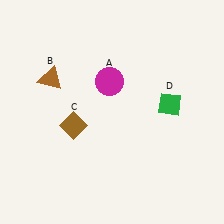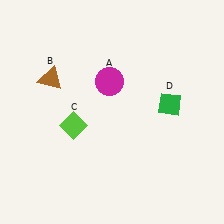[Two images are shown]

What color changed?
The diamond (C) changed from brown in Image 1 to lime in Image 2.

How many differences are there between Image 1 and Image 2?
There is 1 difference between the two images.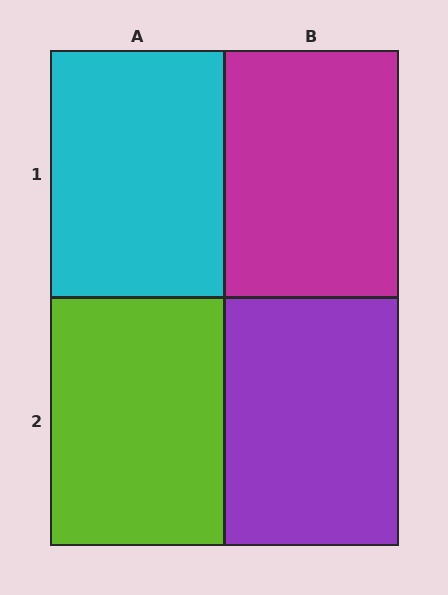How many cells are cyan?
1 cell is cyan.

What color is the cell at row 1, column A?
Cyan.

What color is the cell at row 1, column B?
Magenta.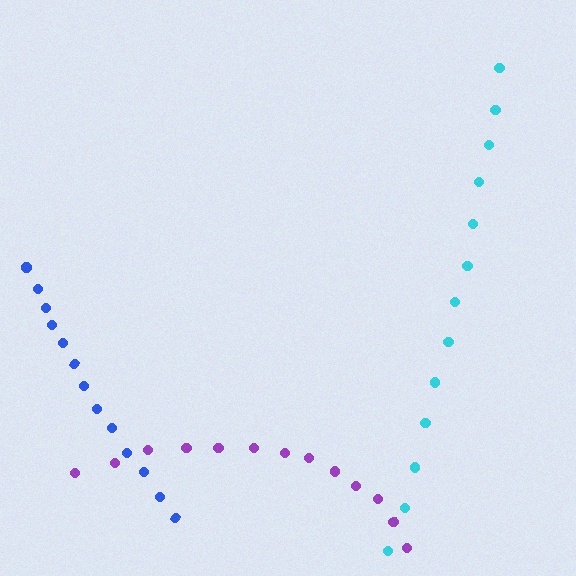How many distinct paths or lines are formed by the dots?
There are 3 distinct paths.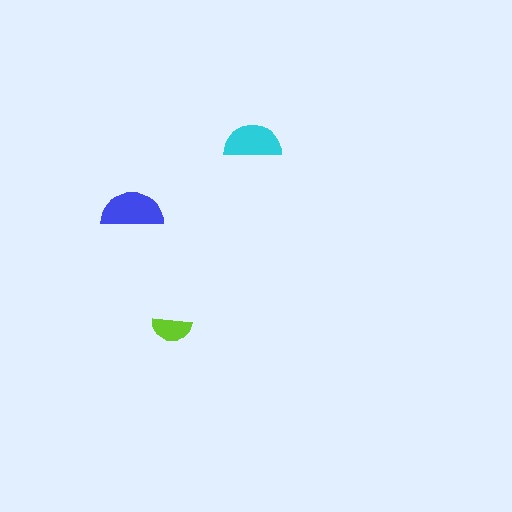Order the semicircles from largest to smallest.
the blue one, the cyan one, the lime one.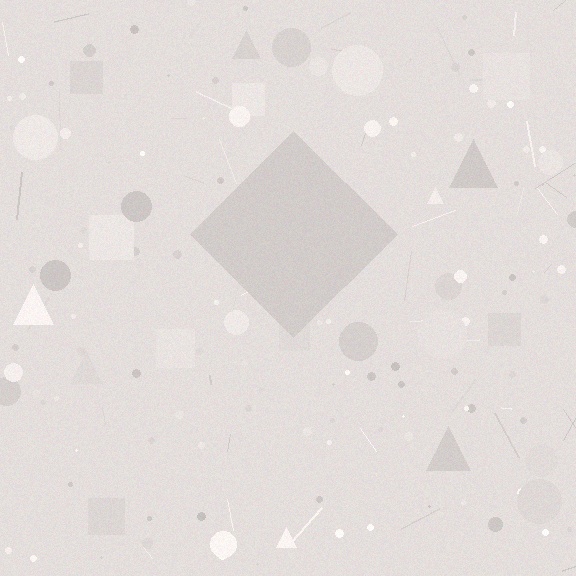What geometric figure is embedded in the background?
A diamond is embedded in the background.